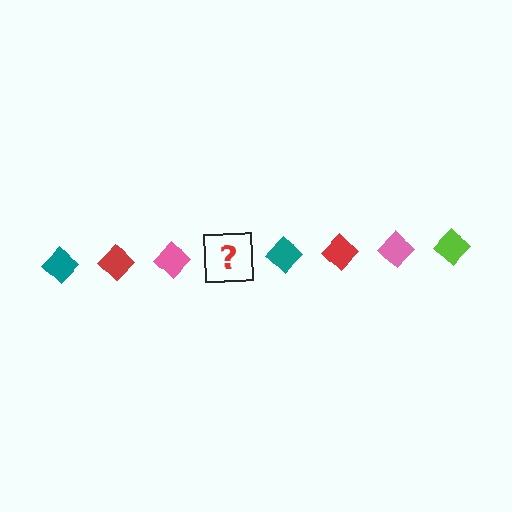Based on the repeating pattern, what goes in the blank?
The blank should be a lime diamond.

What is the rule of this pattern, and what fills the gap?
The rule is that the pattern cycles through teal, red, pink, lime diamonds. The gap should be filled with a lime diamond.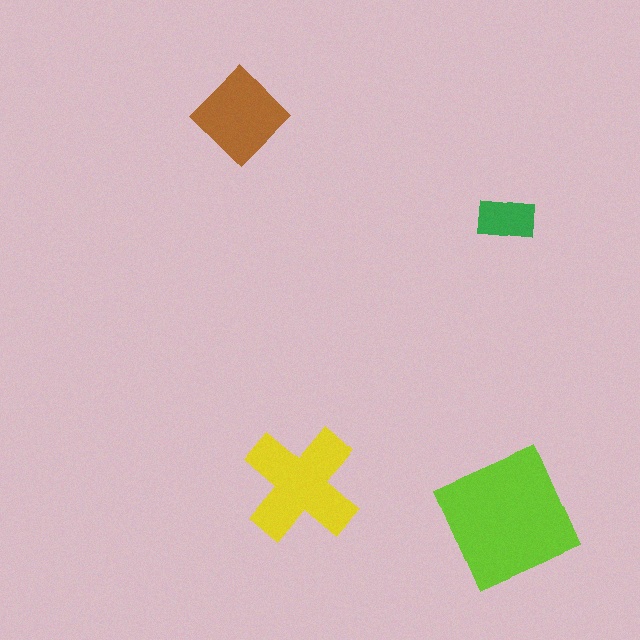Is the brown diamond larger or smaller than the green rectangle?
Larger.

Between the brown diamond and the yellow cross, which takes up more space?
The yellow cross.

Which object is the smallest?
The green rectangle.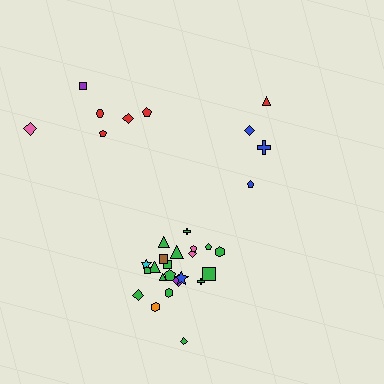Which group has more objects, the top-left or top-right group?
The top-left group.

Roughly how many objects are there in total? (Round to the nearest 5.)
Roughly 30 objects in total.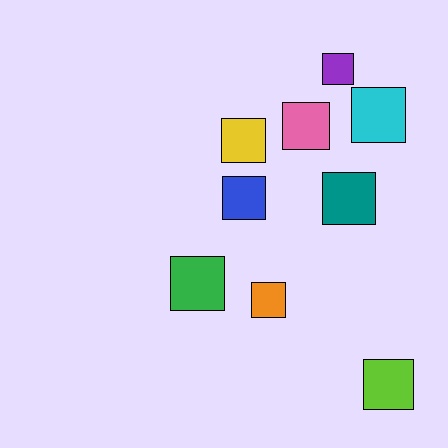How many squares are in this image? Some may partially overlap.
There are 9 squares.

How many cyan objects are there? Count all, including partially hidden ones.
There is 1 cyan object.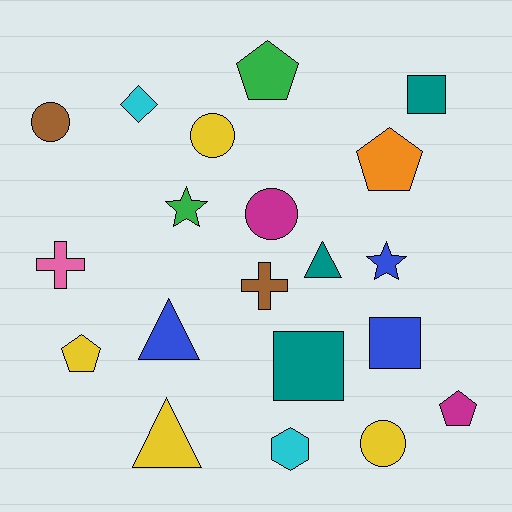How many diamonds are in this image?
There is 1 diamond.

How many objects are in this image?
There are 20 objects.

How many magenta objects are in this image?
There are 2 magenta objects.